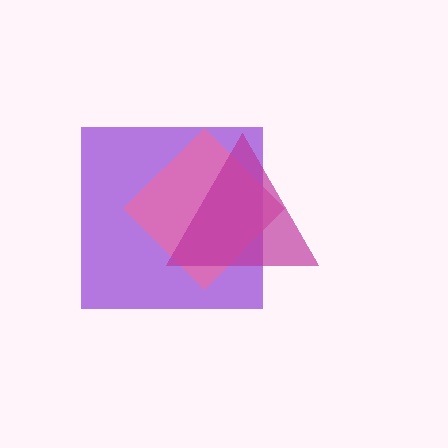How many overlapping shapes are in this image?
There are 3 overlapping shapes in the image.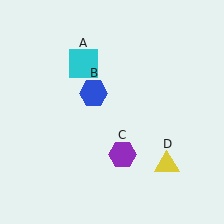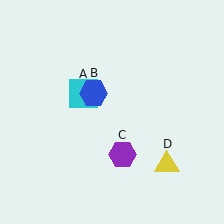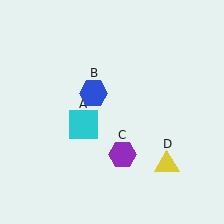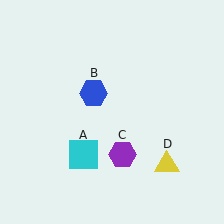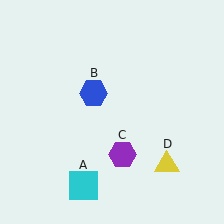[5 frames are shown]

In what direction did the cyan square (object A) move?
The cyan square (object A) moved down.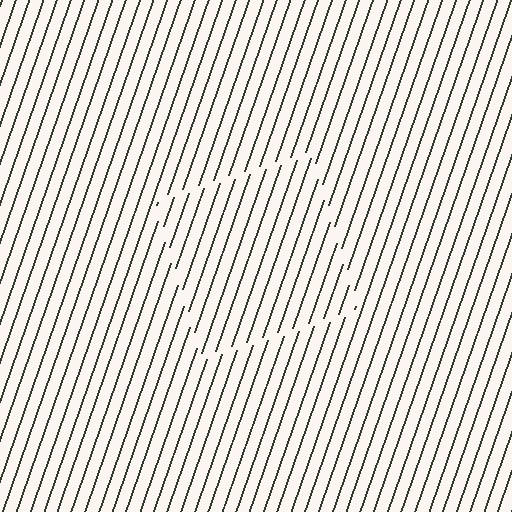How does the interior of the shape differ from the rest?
The interior of the shape contains the same grating, shifted by half a period — the contour is defined by the phase discontinuity where line-ends from the inner and outer gratings abut.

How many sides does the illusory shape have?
4 sides — the line-ends trace a square.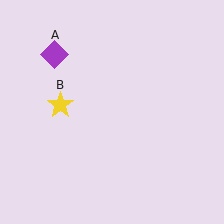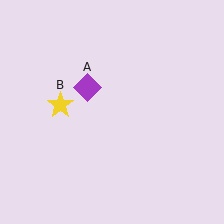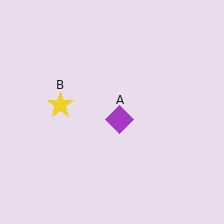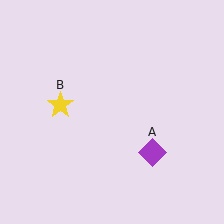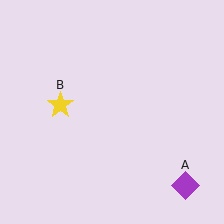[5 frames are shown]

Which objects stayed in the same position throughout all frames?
Yellow star (object B) remained stationary.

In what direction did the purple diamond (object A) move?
The purple diamond (object A) moved down and to the right.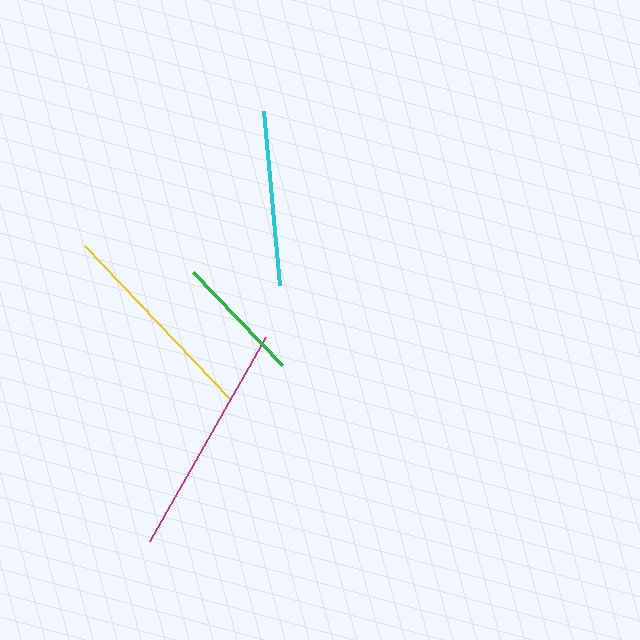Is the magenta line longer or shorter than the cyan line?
The magenta line is longer than the cyan line.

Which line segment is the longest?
The magenta line is the longest at approximately 235 pixels.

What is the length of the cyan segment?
The cyan segment is approximately 175 pixels long.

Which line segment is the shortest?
The green line is the shortest at approximately 128 pixels.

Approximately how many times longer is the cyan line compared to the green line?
The cyan line is approximately 1.4 times the length of the green line.